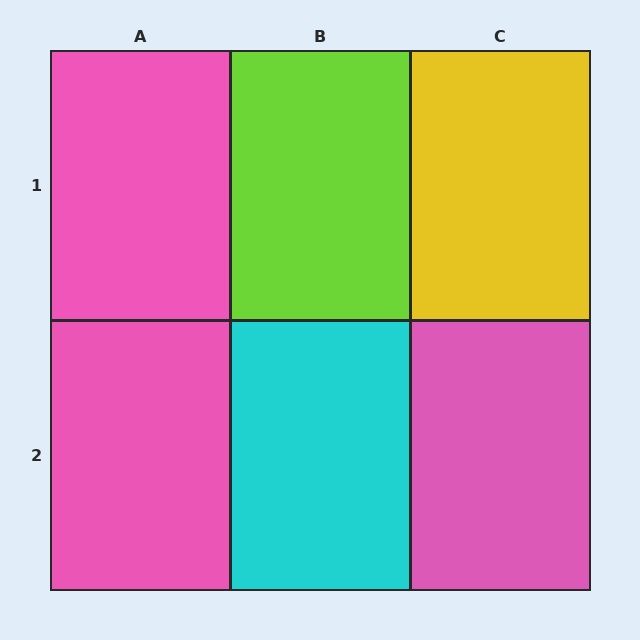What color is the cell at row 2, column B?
Cyan.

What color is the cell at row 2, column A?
Pink.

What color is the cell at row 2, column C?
Pink.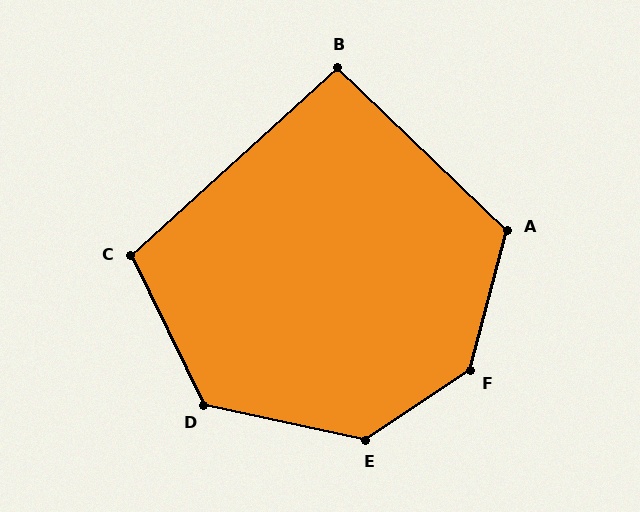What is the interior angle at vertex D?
Approximately 128 degrees (obtuse).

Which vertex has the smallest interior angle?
B, at approximately 94 degrees.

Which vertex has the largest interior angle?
F, at approximately 138 degrees.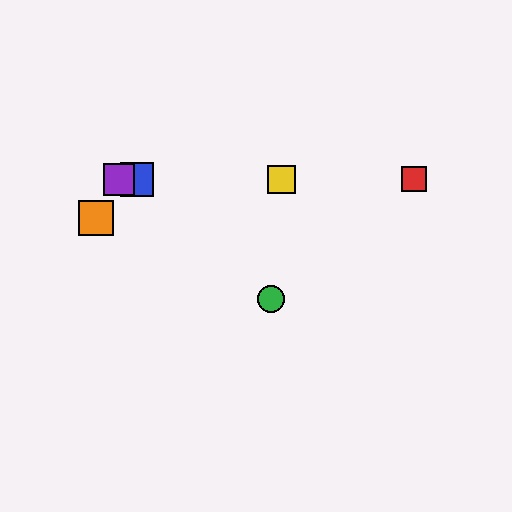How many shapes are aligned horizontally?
4 shapes (the red square, the blue square, the yellow square, the purple square) are aligned horizontally.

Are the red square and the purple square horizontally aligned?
Yes, both are at y≈179.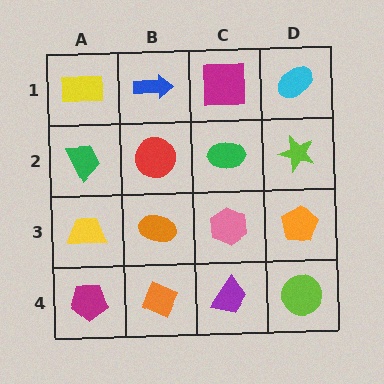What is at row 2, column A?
A green trapezoid.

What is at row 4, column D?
A lime circle.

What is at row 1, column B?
A blue arrow.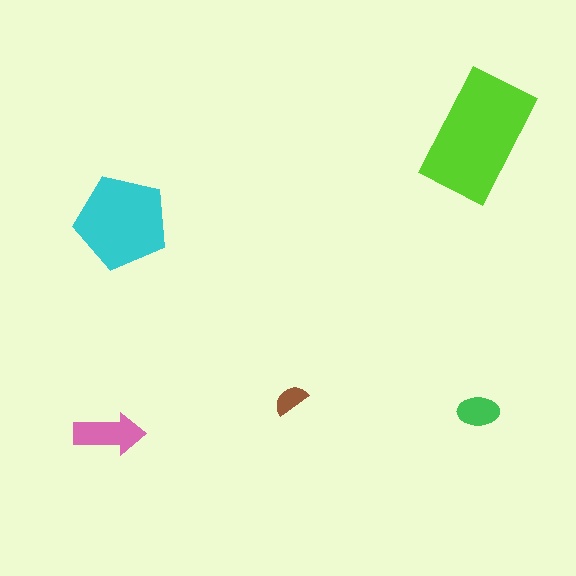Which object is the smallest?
The brown semicircle.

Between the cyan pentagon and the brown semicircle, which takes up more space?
The cyan pentagon.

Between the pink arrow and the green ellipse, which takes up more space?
The pink arrow.